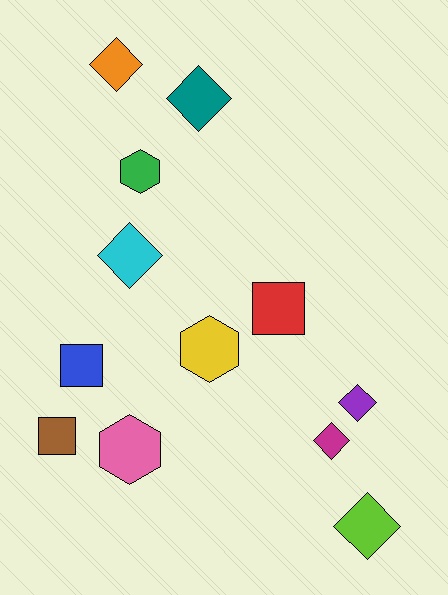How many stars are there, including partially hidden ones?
There are no stars.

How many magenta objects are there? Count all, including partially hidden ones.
There is 1 magenta object.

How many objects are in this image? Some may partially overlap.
There are 12 objects.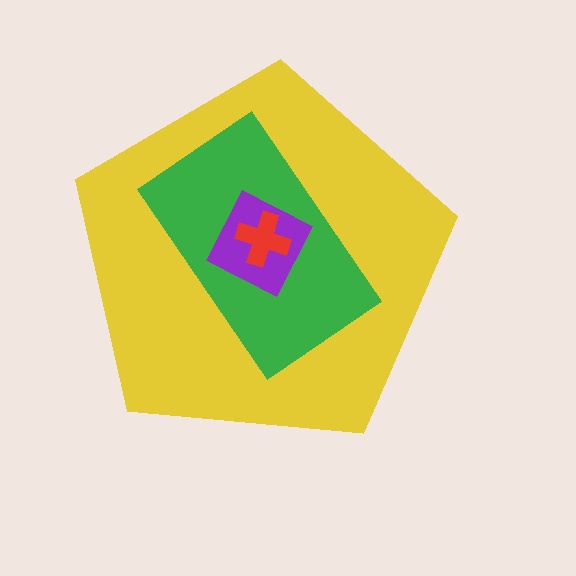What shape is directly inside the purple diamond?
The red cross.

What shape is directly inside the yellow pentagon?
The green rectangle.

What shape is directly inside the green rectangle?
The purple diamond.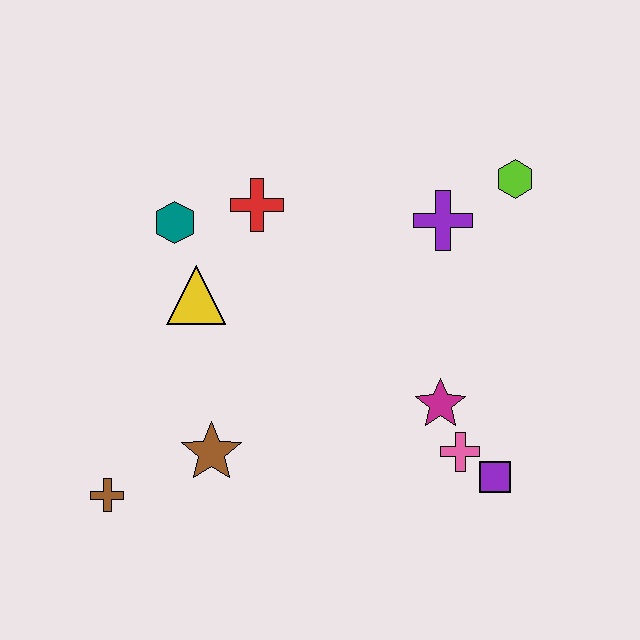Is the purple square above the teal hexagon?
No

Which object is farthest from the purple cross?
The brown cross is farthest from the purple cross.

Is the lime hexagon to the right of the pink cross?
Yes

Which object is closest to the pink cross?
The purple square is closest to the pink cross.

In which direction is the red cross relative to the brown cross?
The red cross is above the brown cross.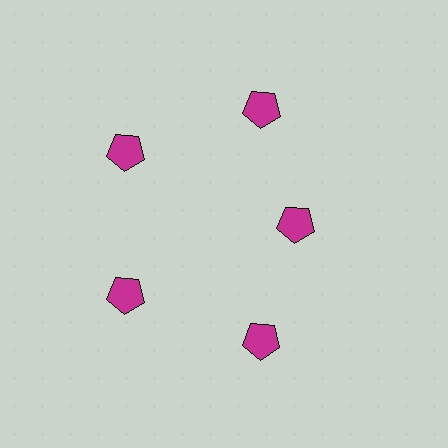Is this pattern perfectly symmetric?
No. The 5 magenta pentagons are arranged in a ring, but one element near the 3 o'clock position is pulled inward toward the center, breaking the 5-fold rotational symmetry.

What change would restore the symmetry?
The symmetry would be restored by moving it outward, back onto the ring so that all 5 pentagons sit at equal angles and equal distance from the center.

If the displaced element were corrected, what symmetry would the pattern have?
It would have 5-fold rotational symmetry — the pattern would map onto itself every 72 degrees.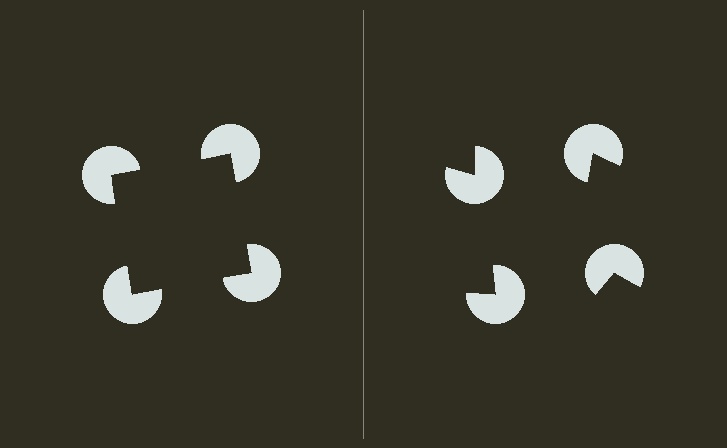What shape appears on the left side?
An illusory square.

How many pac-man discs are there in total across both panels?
8 — 4 on each side.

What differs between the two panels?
The pac-man discs are positioned identically on both sides; only the wedge orientations differ. On the left they align to a square; on the right they are misaligned.